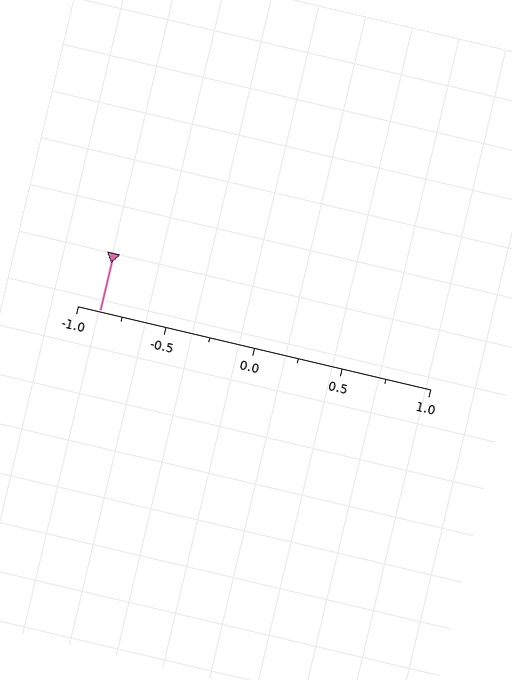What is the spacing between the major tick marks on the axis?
The major ticks are spaced 0.5 apart.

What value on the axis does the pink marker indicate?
The marker indicates approximately -0.88.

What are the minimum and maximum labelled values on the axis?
The axis runs from -1.0 to 1.0.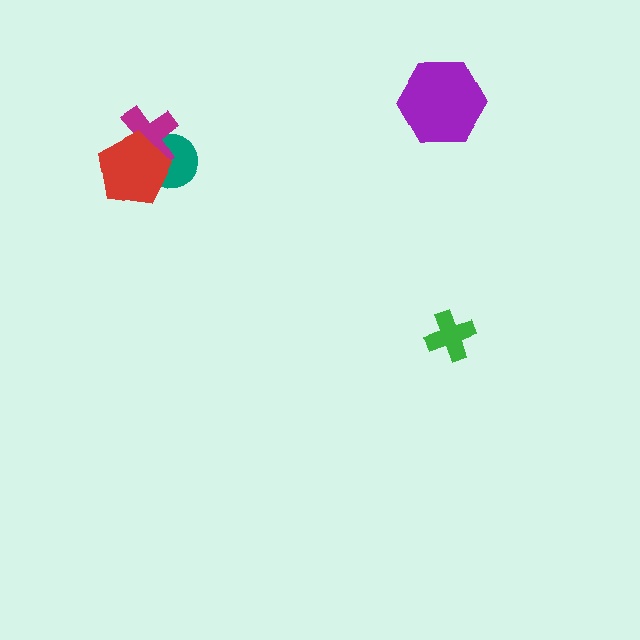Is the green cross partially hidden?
No, no other shape covers it.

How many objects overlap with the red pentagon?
2 objects overlap with the red pentagon.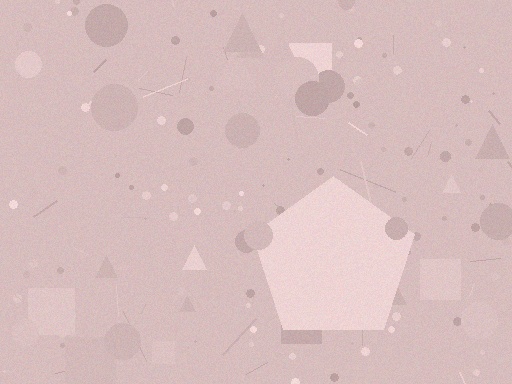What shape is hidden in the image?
A pentagon is hidden in the image.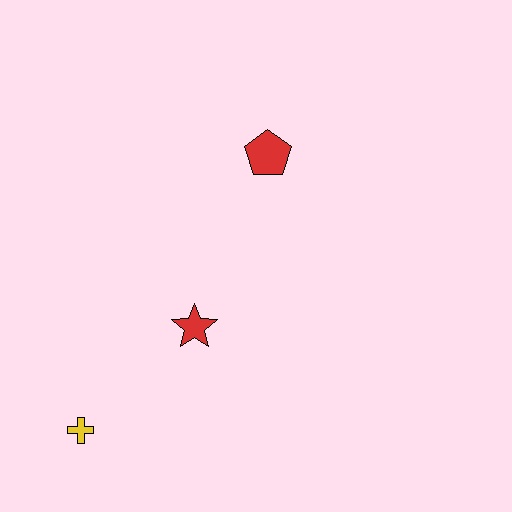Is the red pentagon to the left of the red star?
No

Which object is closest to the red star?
The yellow cross is closest to the red star.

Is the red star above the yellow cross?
Yes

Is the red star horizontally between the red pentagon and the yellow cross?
Yes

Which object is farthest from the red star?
The red pentagon is farthest from the red star.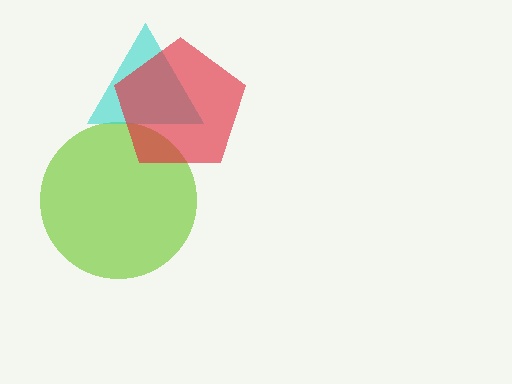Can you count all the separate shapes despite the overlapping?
Yes, there are 3 separate shapes.